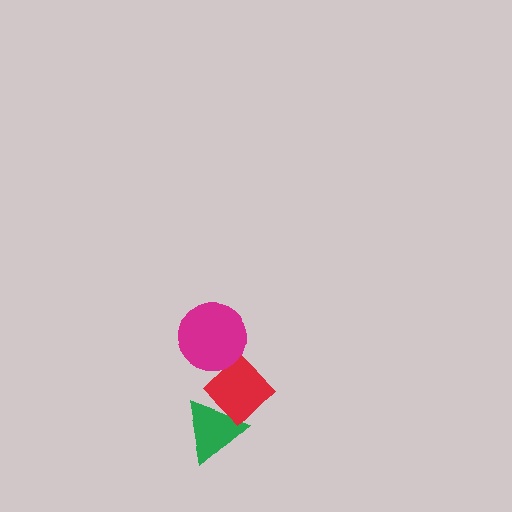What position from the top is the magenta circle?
The magenta circle is 1st from the top.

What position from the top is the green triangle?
The green triangle is 3rd from the top.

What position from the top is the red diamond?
The red diamond is 2nd from the top.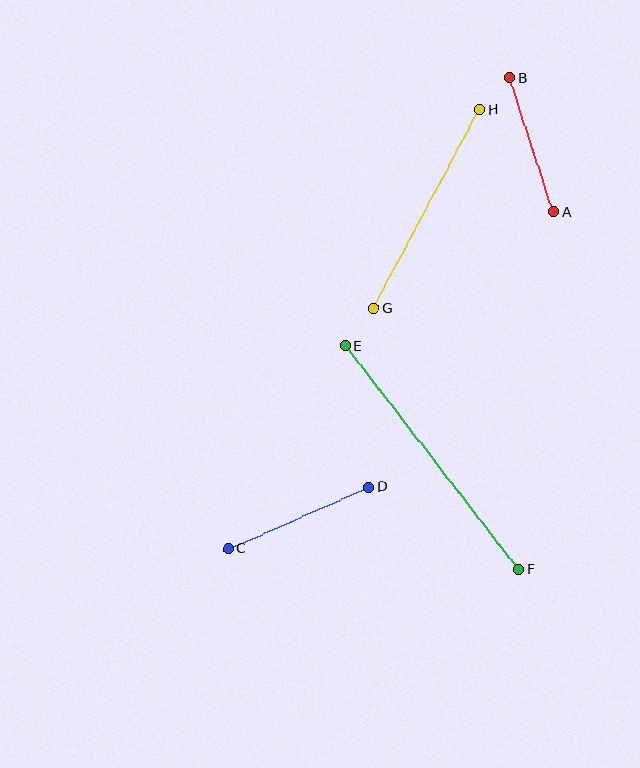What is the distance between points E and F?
The distance is approximately 283 pixels.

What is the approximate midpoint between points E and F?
The midpoint is at approximately (432, 458) pixels.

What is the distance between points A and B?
The distance is approximately 141 pixels.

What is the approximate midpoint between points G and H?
The midpoint is at approximately (427, 209) pixels.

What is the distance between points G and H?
The distance is approximately 225 pixels.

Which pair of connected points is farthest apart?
Points E and F are farthest apart.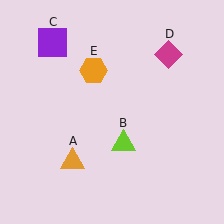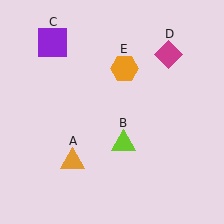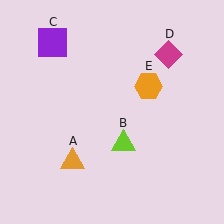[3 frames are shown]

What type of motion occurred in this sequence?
The orange hexagon (object E) rotated clockwise around the center of the scene.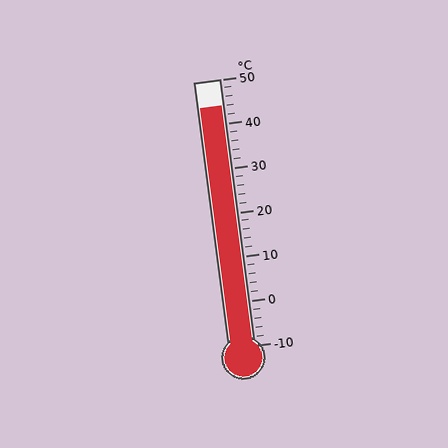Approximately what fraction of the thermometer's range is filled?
The thermometer is filled to approximately 90% of its range.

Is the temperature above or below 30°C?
The temperature is above 30°C.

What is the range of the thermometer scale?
The thermometer scale ranges from -10°C to 50°C.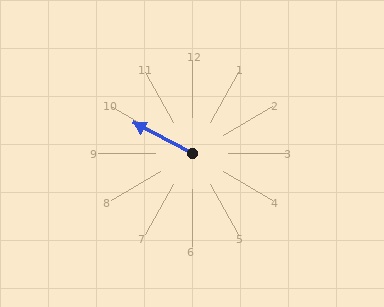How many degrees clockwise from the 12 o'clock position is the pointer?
Approximately 298 degrees.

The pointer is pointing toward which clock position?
Roughly 10 o'clock.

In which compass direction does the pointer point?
Northwest.